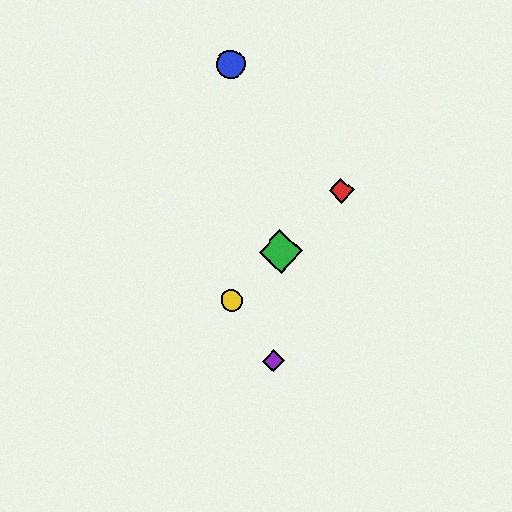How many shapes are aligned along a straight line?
3 shapes (the red diamond, the green diamond, the yellow circle) are aligned along a straight line.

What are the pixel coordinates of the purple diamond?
The purple diamond is at (273, 361).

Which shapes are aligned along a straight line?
The red diamond, the green diamond, the yellow circle are aligned along a straight line.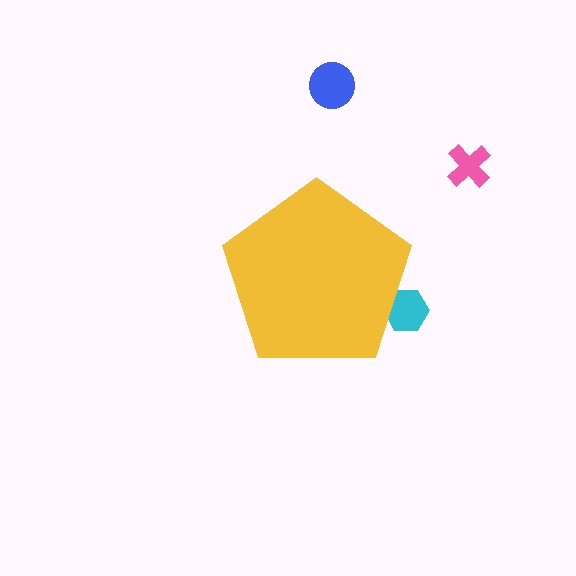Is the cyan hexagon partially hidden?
Yes, the cyan hexagon is partially hidden behind the yellow pentagon.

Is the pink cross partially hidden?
No, the pink cross is fully visible.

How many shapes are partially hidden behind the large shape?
1 shape is partially hidden.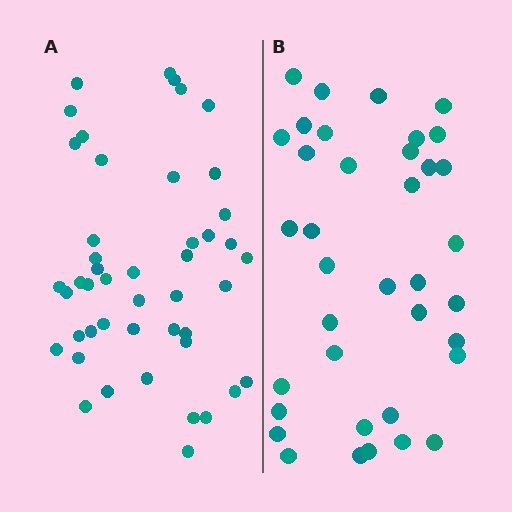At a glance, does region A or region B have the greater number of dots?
Region A (the left region) has more dots.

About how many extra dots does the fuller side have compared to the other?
Region A has roughly 8 or so more dots than region B.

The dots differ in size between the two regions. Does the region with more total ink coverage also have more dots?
No. Region B has more total ink coverage because its dots are larger, but region A actually contains more individual dots. Total area can be misleading — the number of items is what matters here.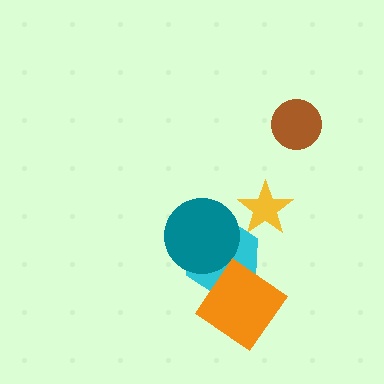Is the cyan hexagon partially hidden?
Yes, it is partially covered by another shape.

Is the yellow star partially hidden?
No, no other shape covers it.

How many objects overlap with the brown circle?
0 objects overlap with the brown circle.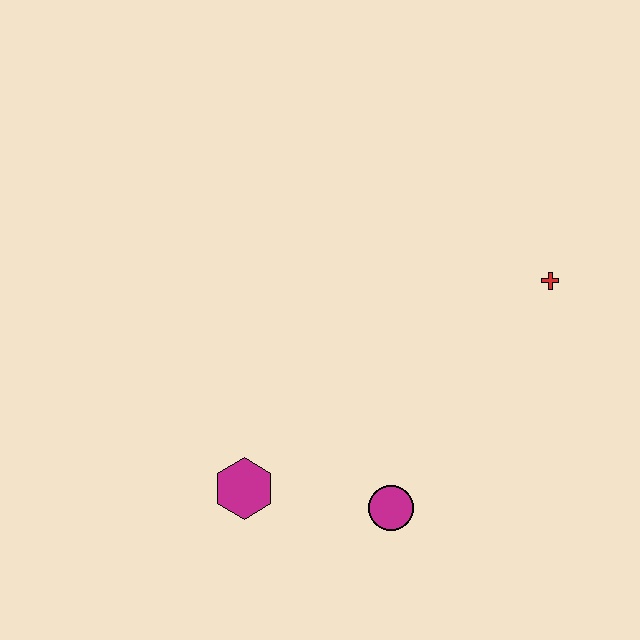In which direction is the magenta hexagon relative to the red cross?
The magenta hexagon is to the left of the red cross.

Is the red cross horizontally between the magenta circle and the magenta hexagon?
No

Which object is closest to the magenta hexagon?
The magenta circle is closest to the magenta hexagon.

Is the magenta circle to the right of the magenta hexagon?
Yes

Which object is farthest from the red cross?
The magenta hexagon is farthest from the red cross.